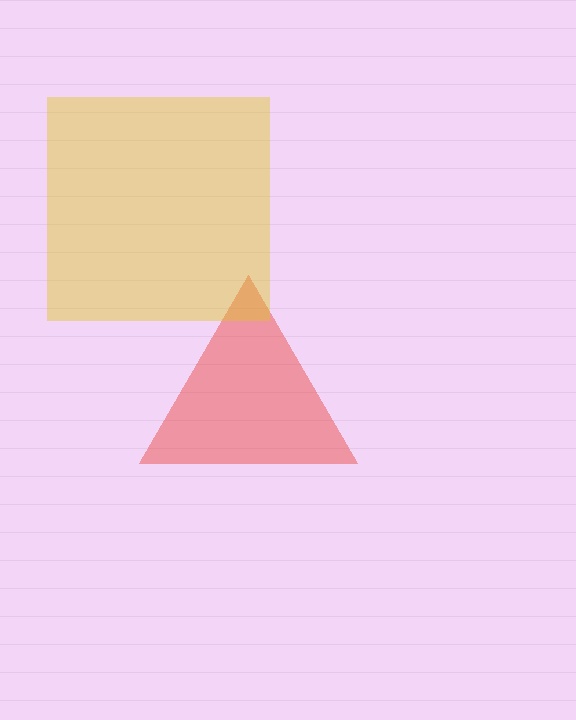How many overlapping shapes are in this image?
There are 2 overlapping shapes in the image.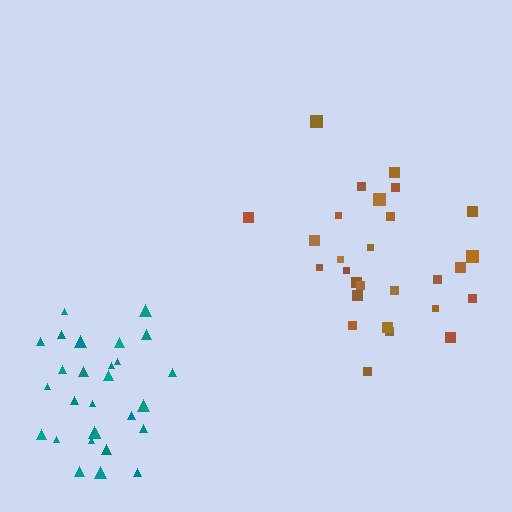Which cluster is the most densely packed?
Teal.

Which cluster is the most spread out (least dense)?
Brown.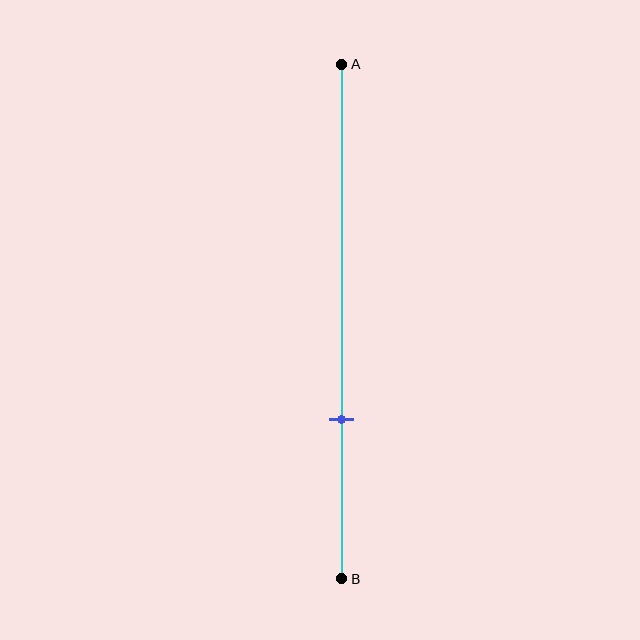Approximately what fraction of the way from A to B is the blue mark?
The blue mark is approximately 70% of the way from A to B.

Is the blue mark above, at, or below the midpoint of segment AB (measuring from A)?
The blue mark is below the midpoint of segment AB.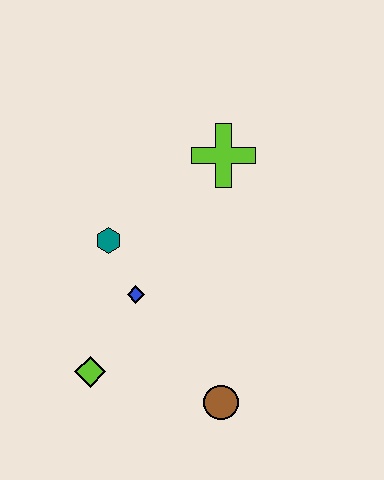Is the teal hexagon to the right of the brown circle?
No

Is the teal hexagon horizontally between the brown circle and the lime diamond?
Yes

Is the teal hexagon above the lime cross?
No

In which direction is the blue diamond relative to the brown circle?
The blue diamond is above the brown circle.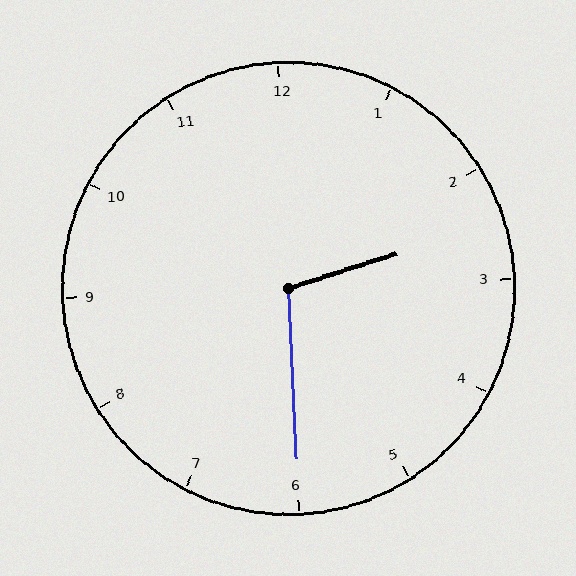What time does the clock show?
2:30.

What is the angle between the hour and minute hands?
Approximately 105 degrees.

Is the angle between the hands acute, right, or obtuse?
It is obtuse.